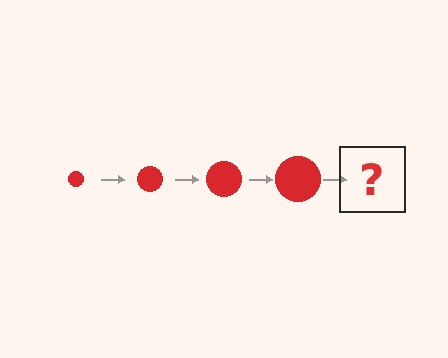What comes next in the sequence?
The next element should be a red circle, larger than the previous one.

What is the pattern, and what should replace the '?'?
The pattern is that the circle gets progressively larger each step. The '?' should be a red circle, larger than the previous one.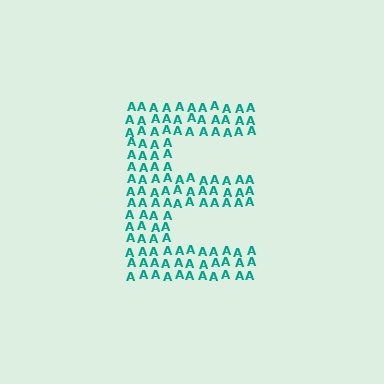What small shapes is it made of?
It is made of small letter A's.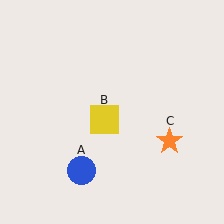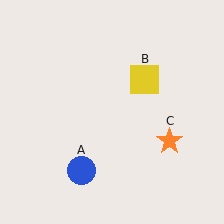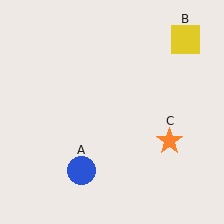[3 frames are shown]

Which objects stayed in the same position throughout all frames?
Blue circle (object A) and orange star (object C) remained stationary.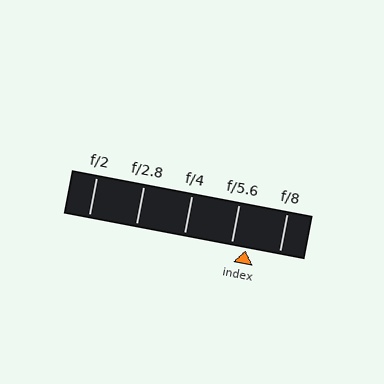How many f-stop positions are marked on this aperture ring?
There are 5 f-stop positions marked.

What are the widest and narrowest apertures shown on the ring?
The widest aperture shown is f/2 and the narrowest is f/8.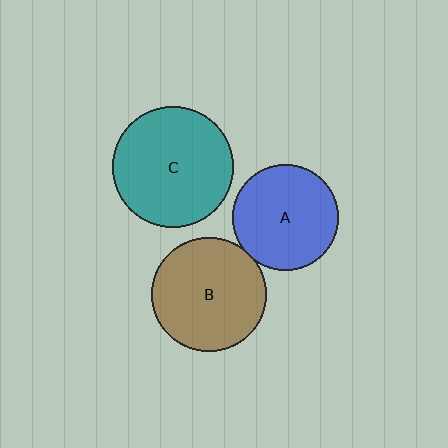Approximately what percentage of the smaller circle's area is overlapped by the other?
Approximately 5%.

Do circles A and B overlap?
Yes.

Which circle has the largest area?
Circle C (teal).